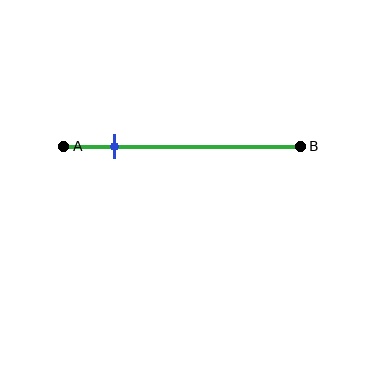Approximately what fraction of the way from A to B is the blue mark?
The blue mark is approximately 20% of the way from A to B.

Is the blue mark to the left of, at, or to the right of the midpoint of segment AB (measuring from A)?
The blue mark is to the left of the midpoint of segment AB.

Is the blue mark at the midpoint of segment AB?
No, the mark is at about 20% from A, not at the 50% midpoint.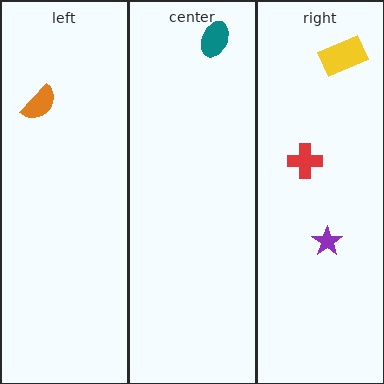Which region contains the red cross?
The right region.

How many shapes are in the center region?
1.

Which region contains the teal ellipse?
The center region.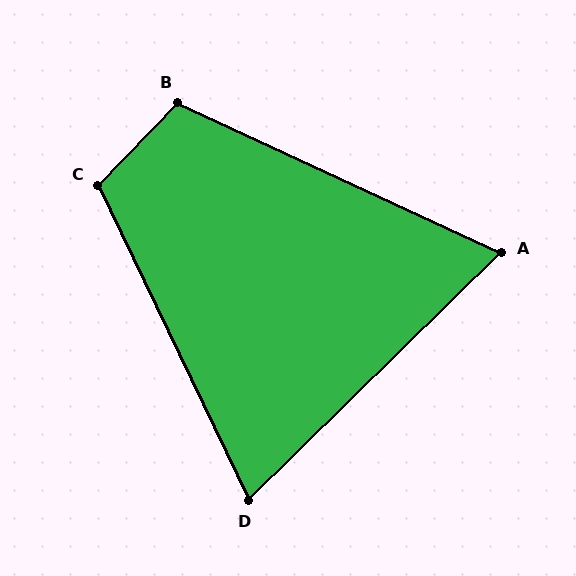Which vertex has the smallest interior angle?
A, at approximately 69 degrees.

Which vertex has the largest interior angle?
C, at approximately 111 degrees.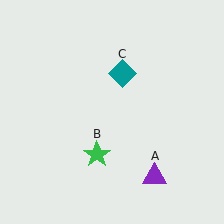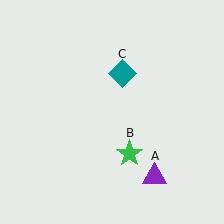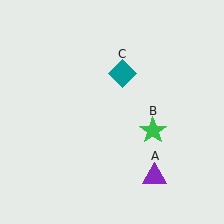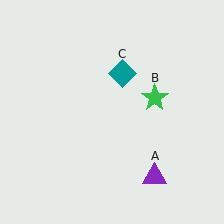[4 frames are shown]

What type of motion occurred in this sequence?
The green star (object B) rotated counterclockwise around the center of the scene.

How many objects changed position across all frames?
1 object changed position: green star (object B).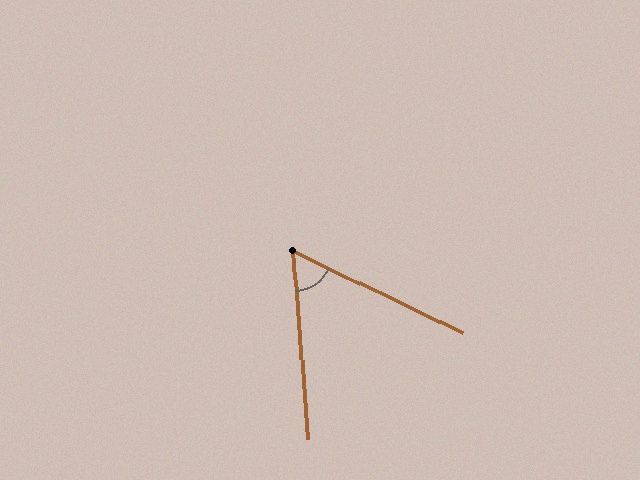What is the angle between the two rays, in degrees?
Approximately 60 degrees.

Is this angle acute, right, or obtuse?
It is acute.